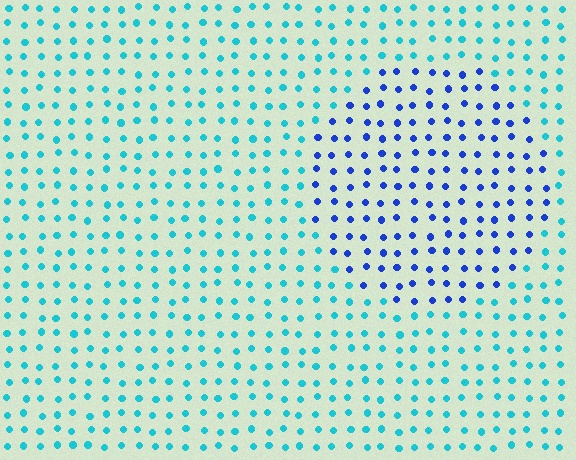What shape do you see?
I see a circle.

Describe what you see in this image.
The image is filled with small cyan elements in a uniform arrangement. A circle-shaped region is visible where the elements are tinted to a slightly different hue, forming a subtle color boundary.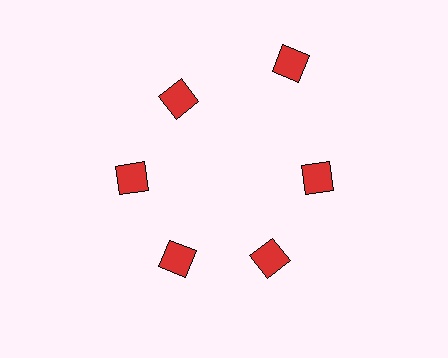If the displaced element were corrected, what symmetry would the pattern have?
It would have 6-fold rotational symmetry — the pattern would map onto itself every 60 degrees.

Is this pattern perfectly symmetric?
No. The 6 red diamonds are arranged in a ring, but one element near the 1 o'clock position is pushed outward from the center, breaking the 6-fold rotational symmetry.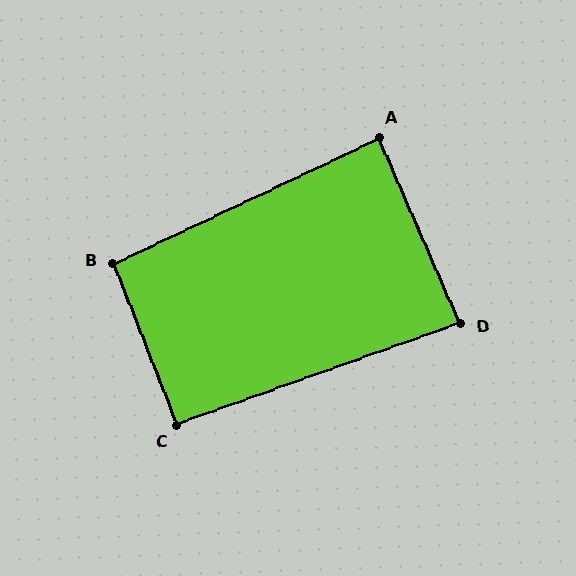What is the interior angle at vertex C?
Approximately 92 degrees (approximately right).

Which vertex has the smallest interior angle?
D, at approximately 86 degrees.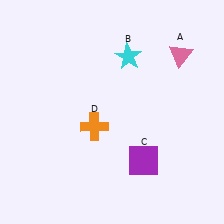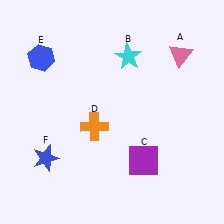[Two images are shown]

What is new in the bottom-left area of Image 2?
A blue star (F) was added in the bottom-left area of Image 2.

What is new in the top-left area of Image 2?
A blue hexagon (E) was added in the top-left area of Image 2.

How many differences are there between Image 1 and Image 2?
There are 2 differences between the two images.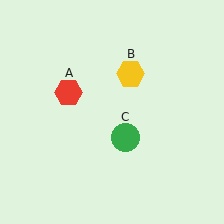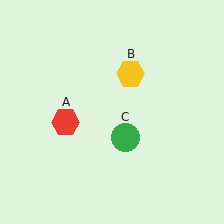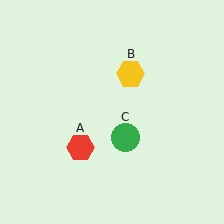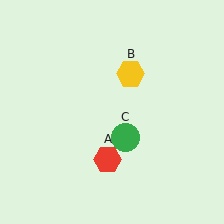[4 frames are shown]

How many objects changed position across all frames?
1 object changed position: red hexagon (object A).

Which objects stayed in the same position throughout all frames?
Yellow hexagon (object B) and green circle (object C) remained stationary.